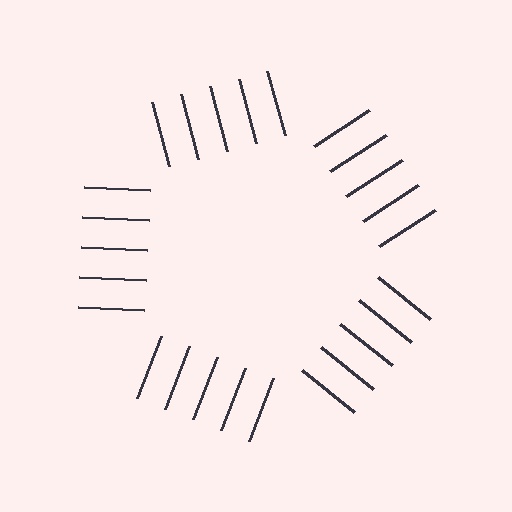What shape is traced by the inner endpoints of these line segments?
An illusory pentagon — the line segments terminate on its edges but no continuous stroke is drawn.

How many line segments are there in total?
25 — 5 along each of the 5 edges.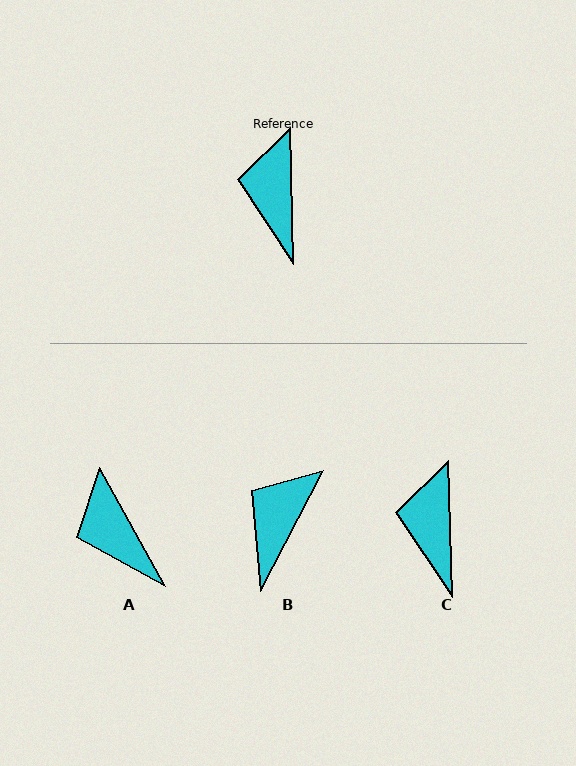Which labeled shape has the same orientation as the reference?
C.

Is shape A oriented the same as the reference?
No, it is off by about 27 degrees.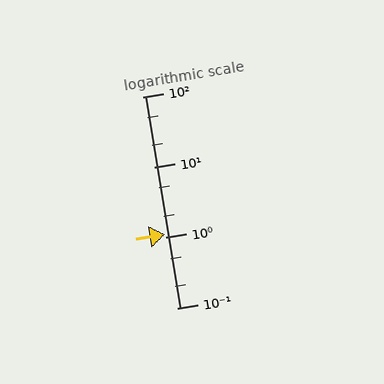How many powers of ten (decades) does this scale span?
The scale spans 3 decades, from 0.1 to 100.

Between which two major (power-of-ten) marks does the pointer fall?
The pointer is between 1 and 10.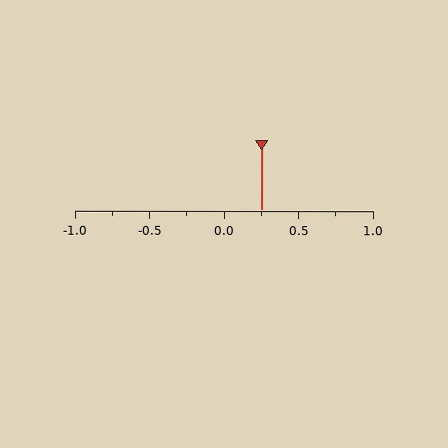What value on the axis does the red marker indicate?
The marker indicates approximately 0.25.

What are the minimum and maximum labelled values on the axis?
The axis runs from -1.0 to 1.0.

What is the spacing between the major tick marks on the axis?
The major ticks are spaced 0.5 apart.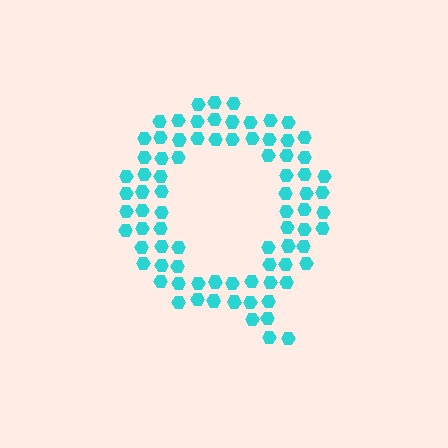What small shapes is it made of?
It is made of small hexagons.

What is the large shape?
The large shape is the letter Q.